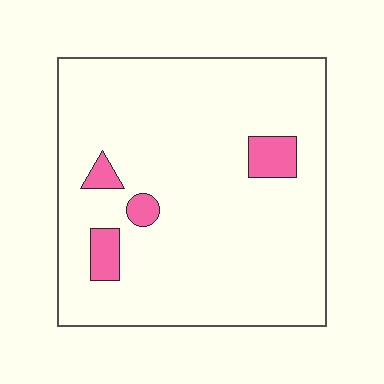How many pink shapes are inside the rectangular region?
4.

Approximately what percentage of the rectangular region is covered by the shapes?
Approximately 5%.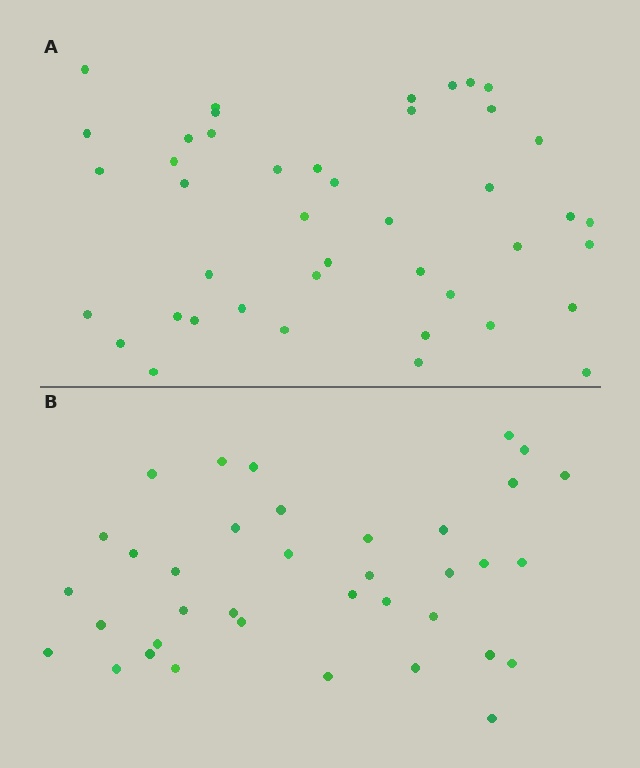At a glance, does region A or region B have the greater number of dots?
Region A (the top region) has more dots.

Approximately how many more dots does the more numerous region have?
Region A has about 6 more dots than region B.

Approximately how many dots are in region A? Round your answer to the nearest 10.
About 40 dots. (The exact count is 43, which rounds to 40.)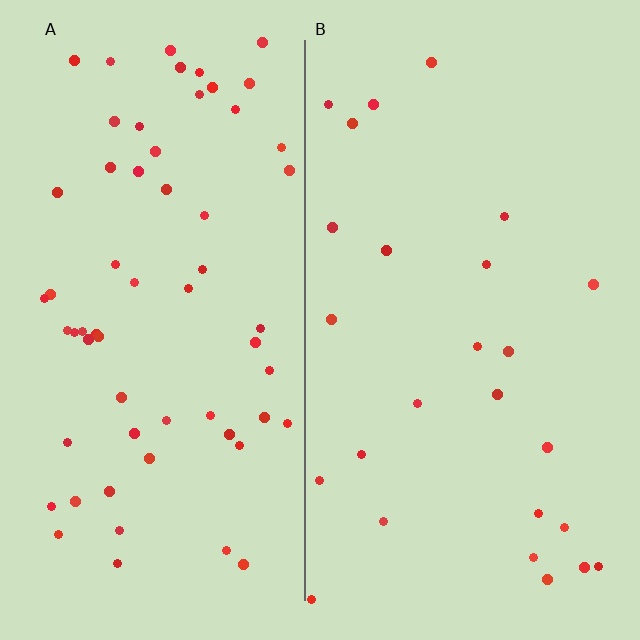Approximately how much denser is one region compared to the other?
Approximately 2.4× — region A over region B.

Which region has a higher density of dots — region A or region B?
A (the left).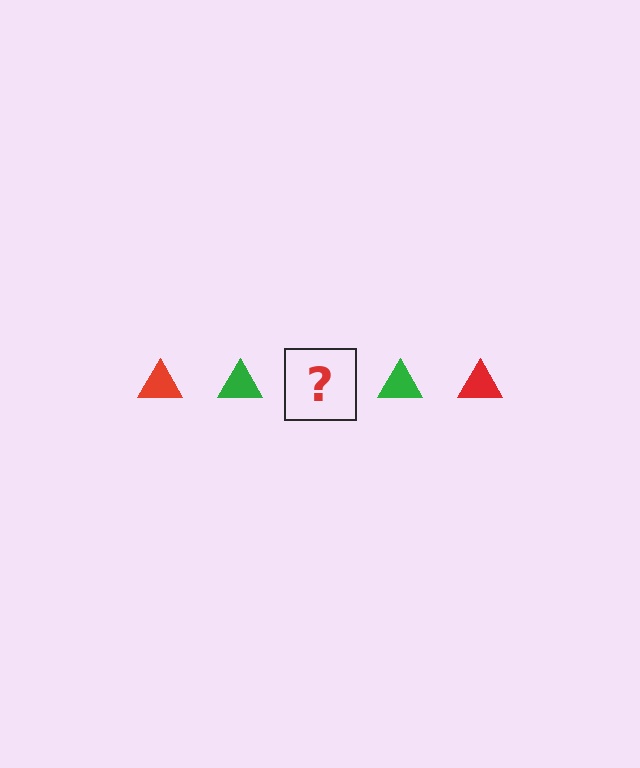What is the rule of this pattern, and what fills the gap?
The rule is that the pattern cycles through red, green triangles. The gap should be filled with a red triangle.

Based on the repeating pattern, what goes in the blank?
The blank should be a red triangle.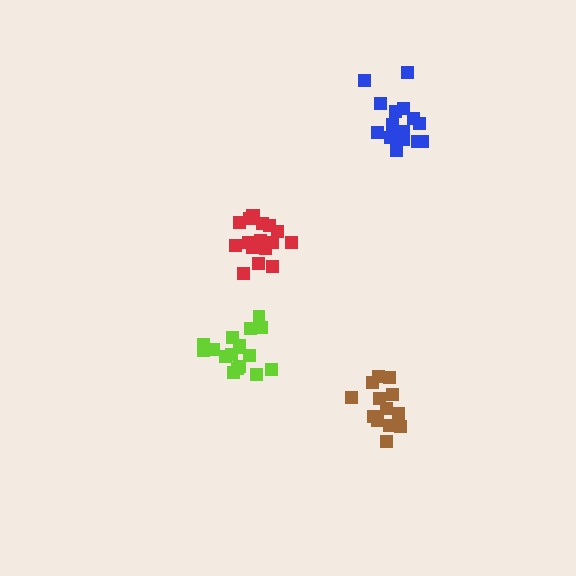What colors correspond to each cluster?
The clusters are colored: brown, red, blue, lime.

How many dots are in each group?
Group 1: 13 dots, Group 2: 17 dots, Group 3: 15 dots, Group 4: 17 dots (62 total).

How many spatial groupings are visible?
There are 4 spatial groupings.